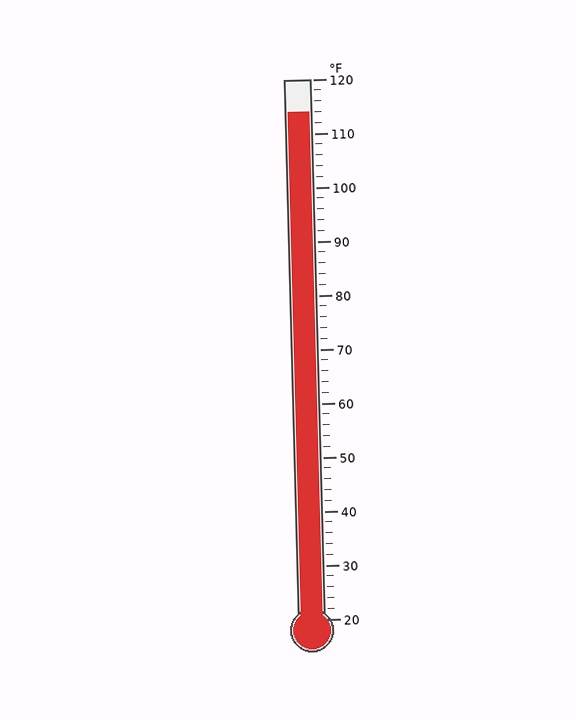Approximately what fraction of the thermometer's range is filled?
The thermometer is filled to approximately 95% of its range.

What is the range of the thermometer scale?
The thermometer scale ranges from 20°F to 120°F.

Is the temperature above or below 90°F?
The temperature is above 90°F.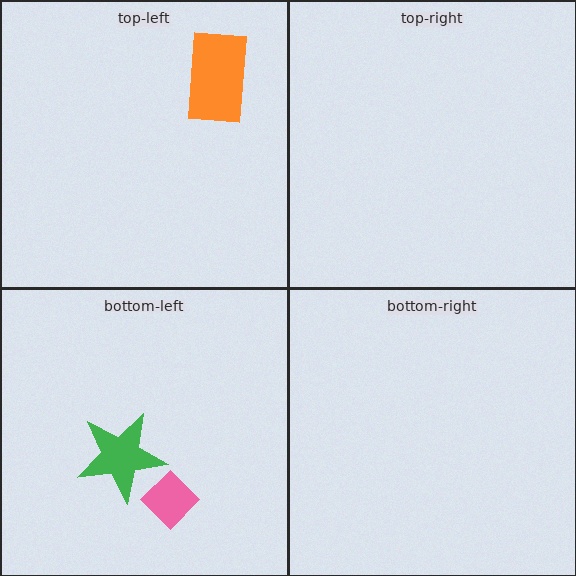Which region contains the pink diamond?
The bottom-left region.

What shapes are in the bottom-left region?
The pink diamond, the green star.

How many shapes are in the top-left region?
1.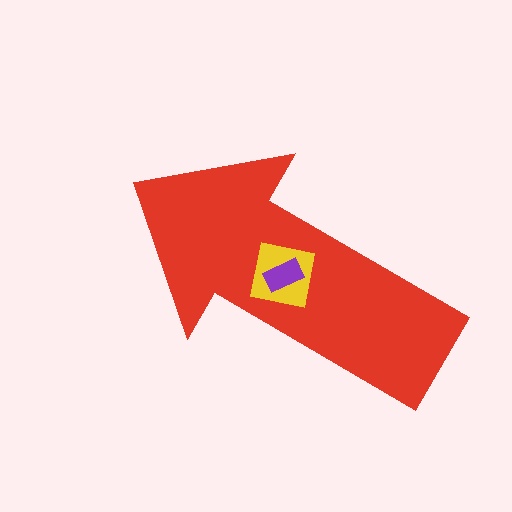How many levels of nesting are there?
3.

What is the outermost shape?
The red arrow.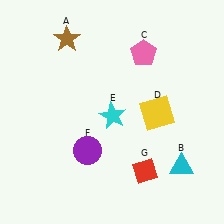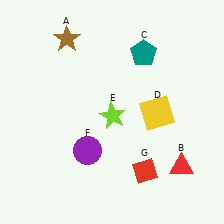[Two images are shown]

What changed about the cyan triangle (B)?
In Image 1, B is cyan. In Image 2, it changed to red.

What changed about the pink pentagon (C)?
In Image 1, C is pink. In Image 2, it changed to teal.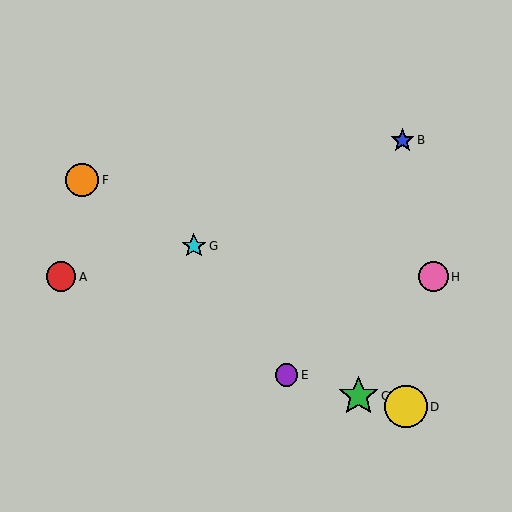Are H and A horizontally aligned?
Yes, both are at y≈277.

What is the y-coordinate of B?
Object B is at y≈140.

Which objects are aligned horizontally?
Objects A, H are aligned horizontally.